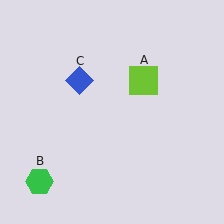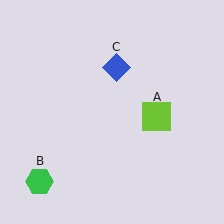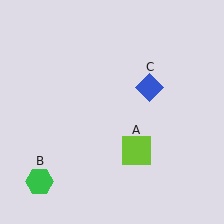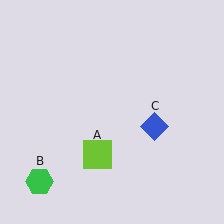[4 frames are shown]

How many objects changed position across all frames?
2 objects changed position: lime square (object A), blue diamond (object C).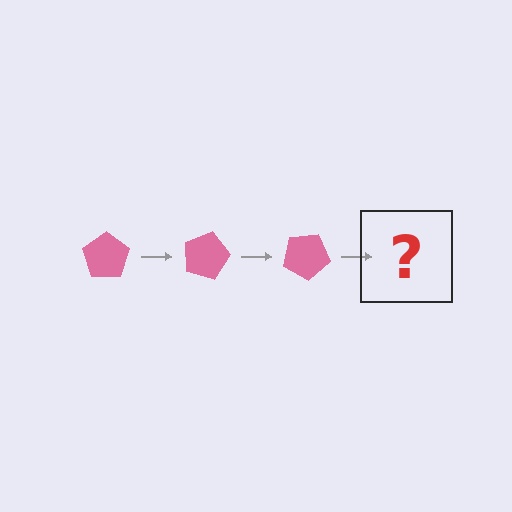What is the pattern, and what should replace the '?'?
The pattern is that the pentagon rotates 15 degrees each step. The '?' should be a pink pentagon rotated 45 degrees.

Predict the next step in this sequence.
The next step is a pink pentagon rotated 45 degrees.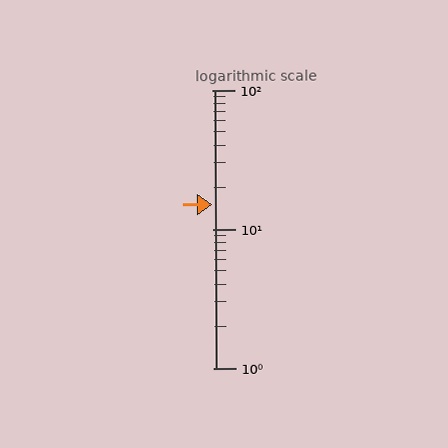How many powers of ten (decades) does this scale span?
The scale spans 2 decades, from 1 to 100.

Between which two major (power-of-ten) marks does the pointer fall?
The pointer is between 10 and 100.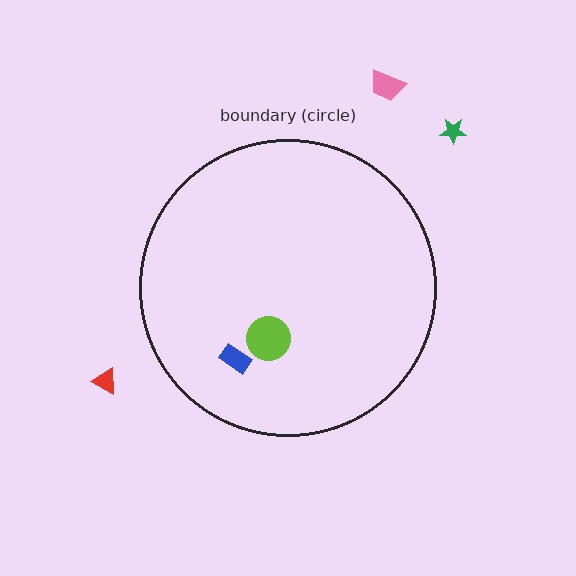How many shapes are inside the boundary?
2 inside, 3 outside.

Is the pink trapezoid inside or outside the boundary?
Outside.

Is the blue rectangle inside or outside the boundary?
Inside.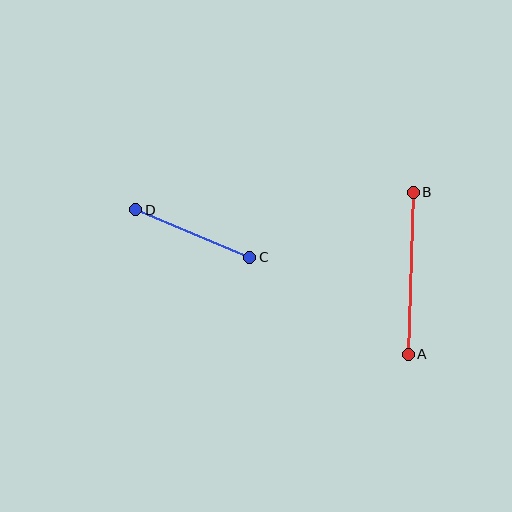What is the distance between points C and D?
The distance is approximately 123 pixels.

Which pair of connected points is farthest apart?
Points A and B are farthest apart.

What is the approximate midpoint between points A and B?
The midpoint is at approximately (411, 273) pixels.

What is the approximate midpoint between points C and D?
The midpoint is at approximately (193, 234) pixels.